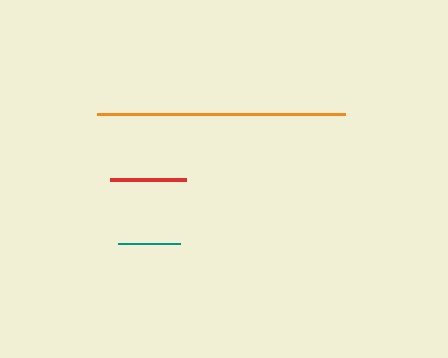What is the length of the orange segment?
The orange segment is approximately 248 pixels long.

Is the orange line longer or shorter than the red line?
The orange line is longer than the red line.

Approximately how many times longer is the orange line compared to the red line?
The orange line is approximately 3.3 times the length of the red line.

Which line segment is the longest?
The orange line is the longest at approximately 248 pixels.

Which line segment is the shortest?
The teal line is the shortest at approximately 62 pixels.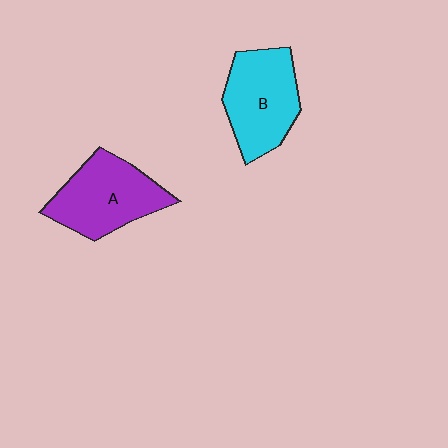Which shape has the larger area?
Shape A (purple).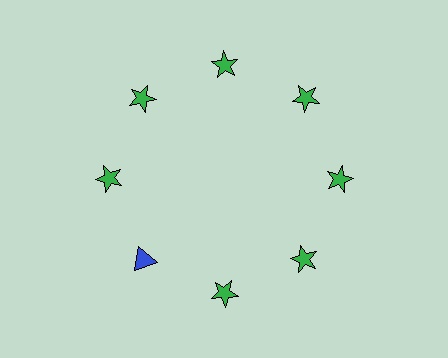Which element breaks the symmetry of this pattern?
The blue triangle at roughly the 8 o'clock position breaks the symmetry. All other shapes are green stars.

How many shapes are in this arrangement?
There are 8 shapes arranged in a ring pattern.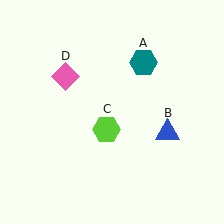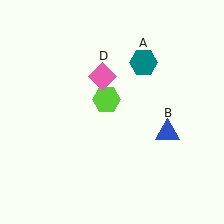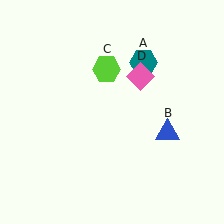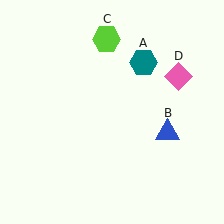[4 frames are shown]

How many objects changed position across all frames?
2 objects changed position: lime hexagon (object C), pink diamond (object D).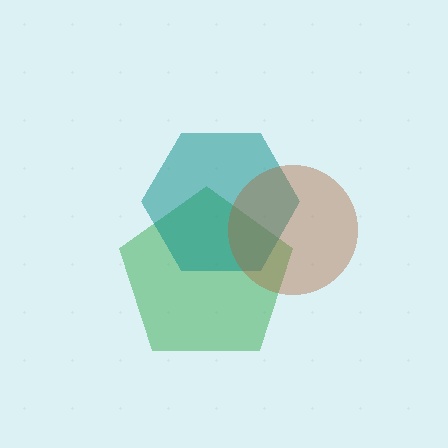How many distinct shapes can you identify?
There are 3 distinct shapes: a green pentagon, a teal hexagon, a brown circle.